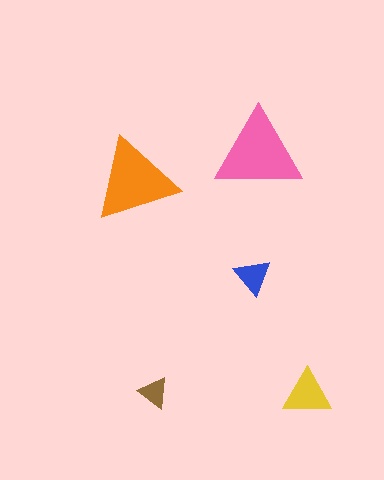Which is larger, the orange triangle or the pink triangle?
The pink one.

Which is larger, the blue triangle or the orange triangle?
The orange one.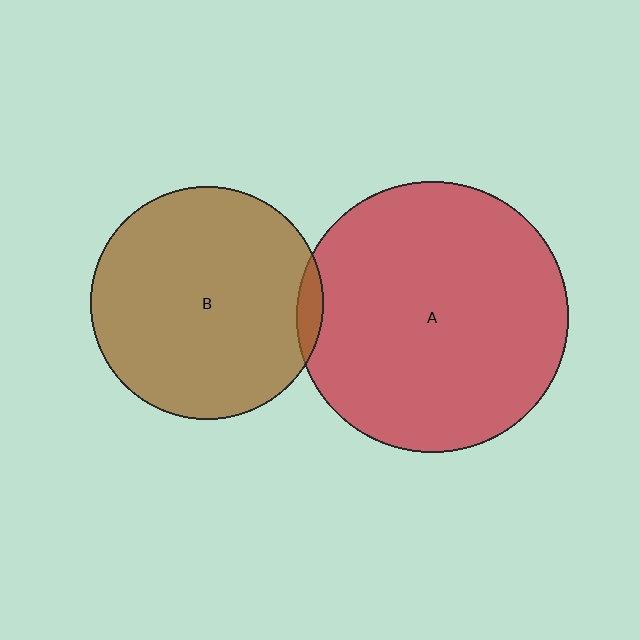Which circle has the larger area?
Circle A (red).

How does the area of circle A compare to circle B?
Approximately 1.4 times.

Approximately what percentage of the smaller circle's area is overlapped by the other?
Approximately 5%.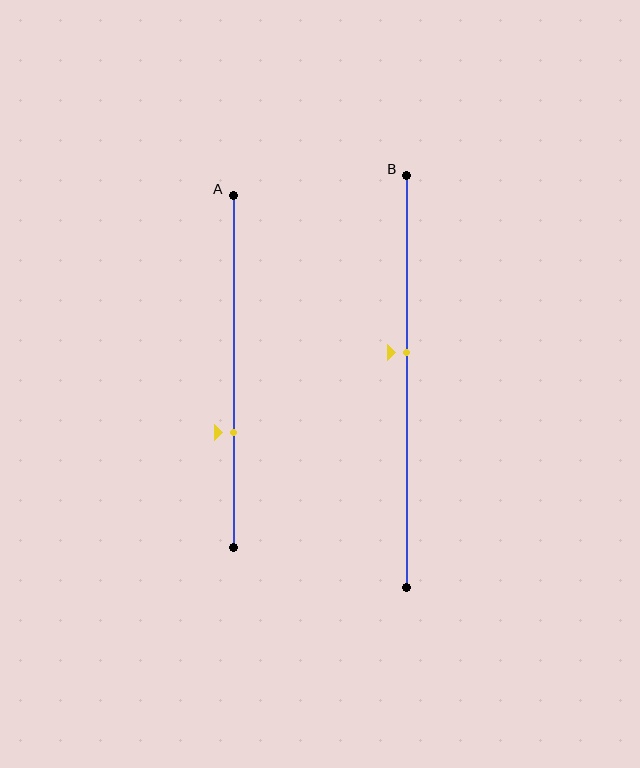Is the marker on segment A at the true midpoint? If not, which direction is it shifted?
No, the marker on segment A is shifted downward by about 17% of the segment length.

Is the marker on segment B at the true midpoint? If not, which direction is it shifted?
No, the marker on segment B is shifted upward by about 7% of the segment length.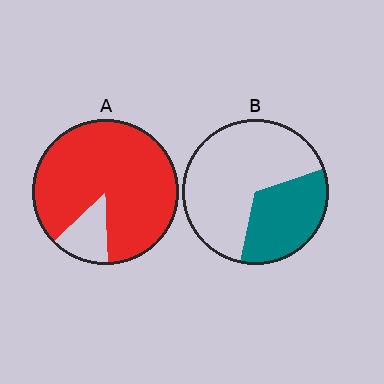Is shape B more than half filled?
No.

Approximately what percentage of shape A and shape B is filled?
A is approximately 85% and B is approximately 35%.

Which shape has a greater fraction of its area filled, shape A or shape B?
Shape A.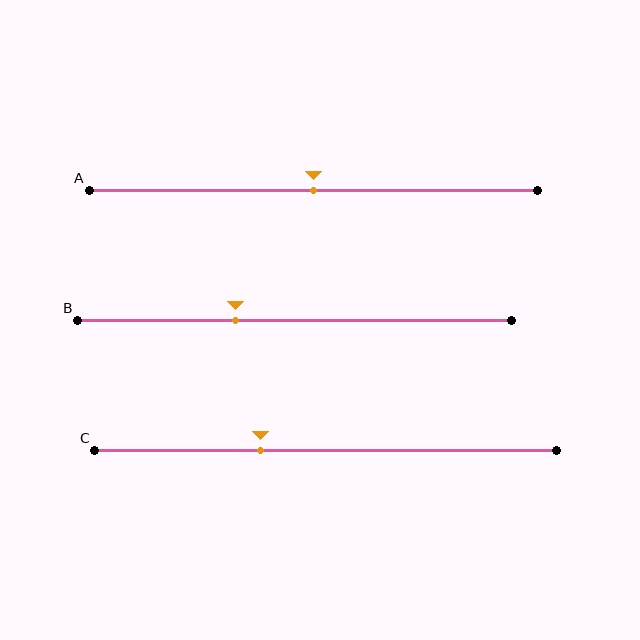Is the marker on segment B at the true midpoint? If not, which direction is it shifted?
No, the marker on segment B is shifted to the left by about 14% of the segment length.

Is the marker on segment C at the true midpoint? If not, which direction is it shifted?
No, the marker on segment C is shifted to the left by about 14% of the segment length.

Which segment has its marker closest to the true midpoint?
Segment A has its marker closest to the true midpoint.